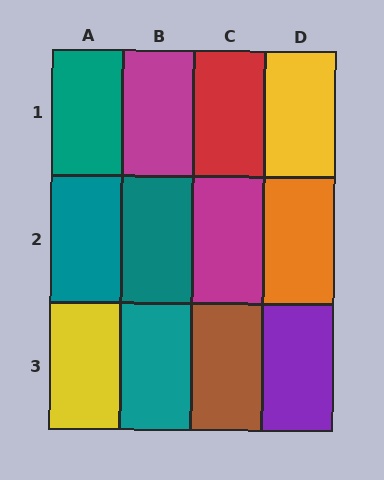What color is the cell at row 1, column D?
Yellow.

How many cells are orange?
1 cell is orange.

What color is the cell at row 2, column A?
Teal.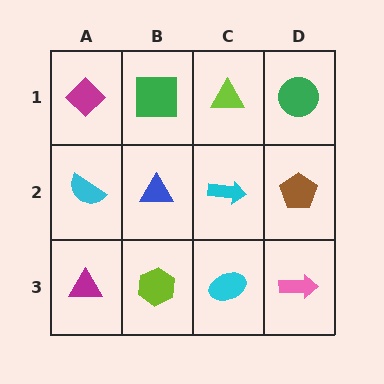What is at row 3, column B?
A lime hexagon.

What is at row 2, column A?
A cyan semicircle.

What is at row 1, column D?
A green circle.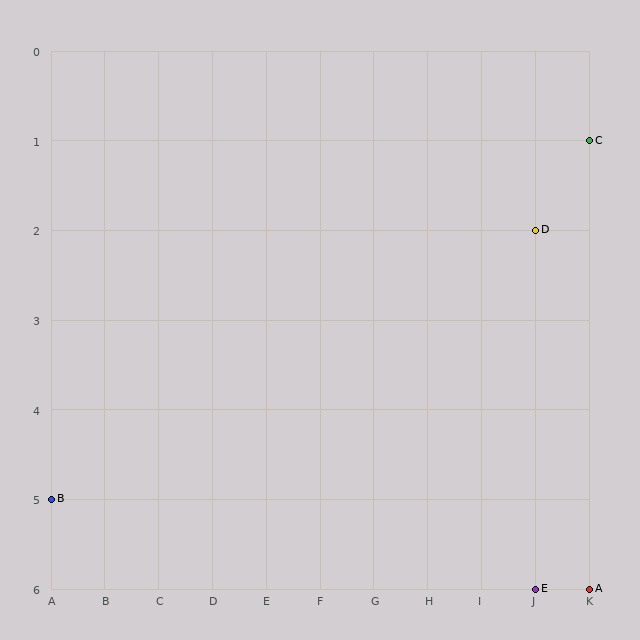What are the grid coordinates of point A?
Point A is at grid coordinates (K, 6).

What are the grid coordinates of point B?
Point B is at grid coordinates (A, 5).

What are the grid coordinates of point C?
Point C is at grid coordinates (K, 1).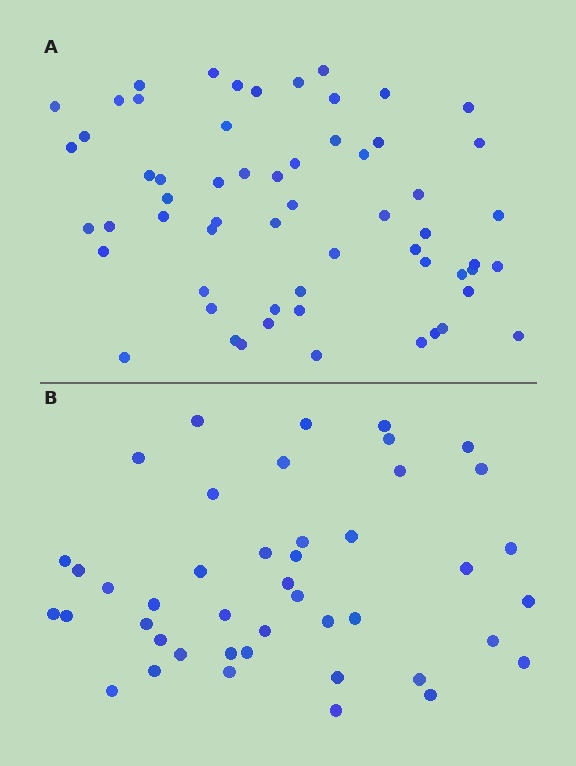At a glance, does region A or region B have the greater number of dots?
Region A (the top region) has more dots.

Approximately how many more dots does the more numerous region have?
Region A has approximately 15 more dots than region B.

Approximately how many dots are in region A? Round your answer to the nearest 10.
About 60 dots.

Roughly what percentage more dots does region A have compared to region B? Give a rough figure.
About 35% more.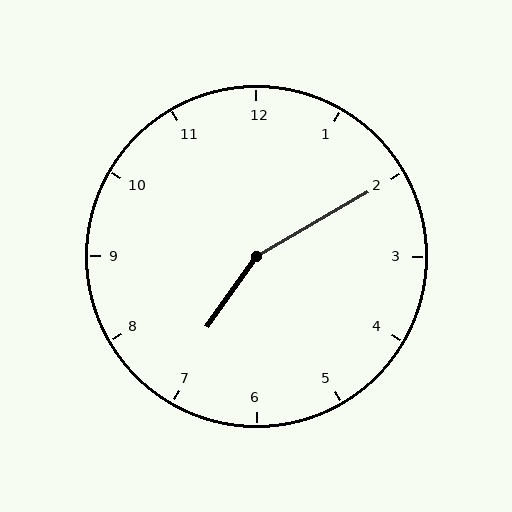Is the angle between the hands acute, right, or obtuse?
It is obtuse.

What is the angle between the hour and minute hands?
Approximately 155 degrees.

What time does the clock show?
7:10.